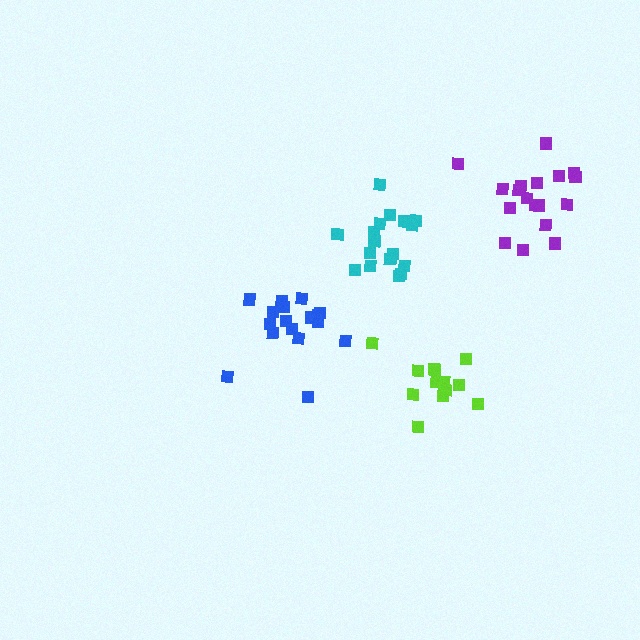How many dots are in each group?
Group 1: 14 dots, Group 2: 19 dots, Group 3: 19 dots, Group 4: 17 dots (69 total).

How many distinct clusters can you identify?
There are 4 distinct clusters.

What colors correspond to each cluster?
The clusters are colored: lime, purple, cyan, blue.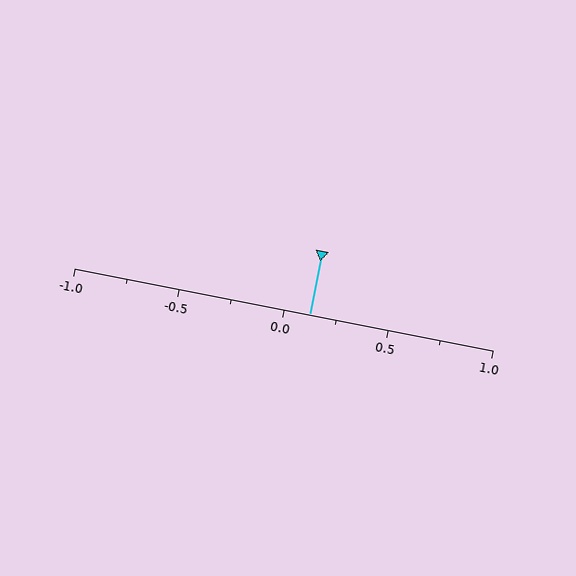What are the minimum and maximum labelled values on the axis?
The axis runs from -1.0 to 1.0.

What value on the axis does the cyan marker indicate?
The marker indicates approximately 0.12.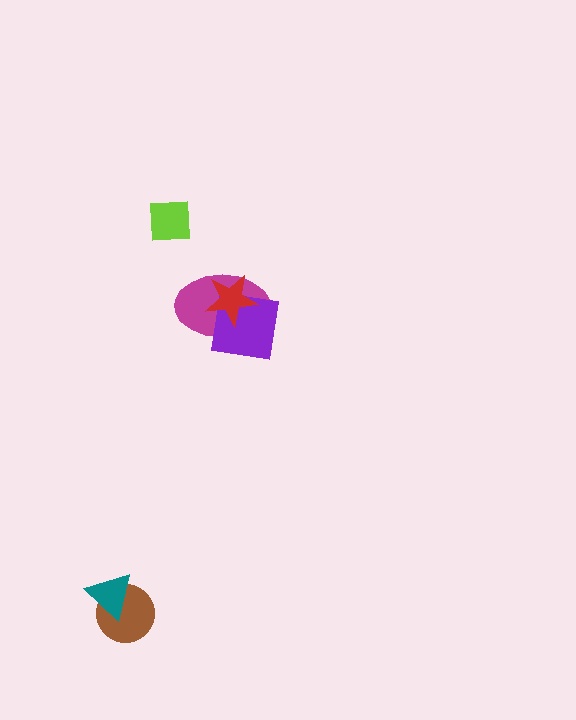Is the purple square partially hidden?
Yes, it is partially covered by another shape.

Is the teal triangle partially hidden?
No, no other shape covers it.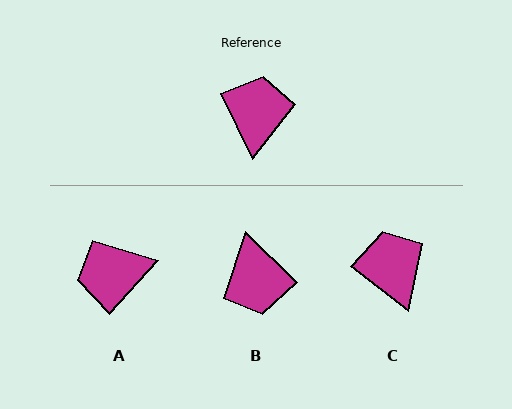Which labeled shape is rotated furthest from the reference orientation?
B, about 160 degrees away.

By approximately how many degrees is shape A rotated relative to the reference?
Approximately 111 degrees counter-clockwise.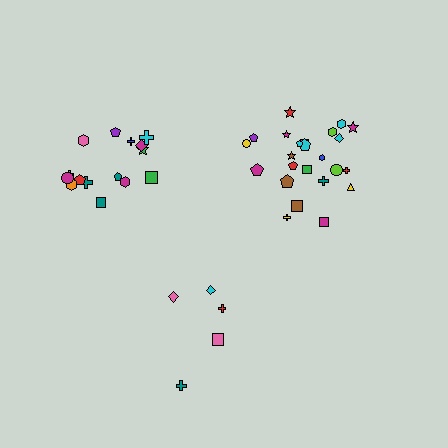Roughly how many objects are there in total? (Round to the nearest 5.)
Roughly 45 objects in total.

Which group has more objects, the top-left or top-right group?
The top-right group.